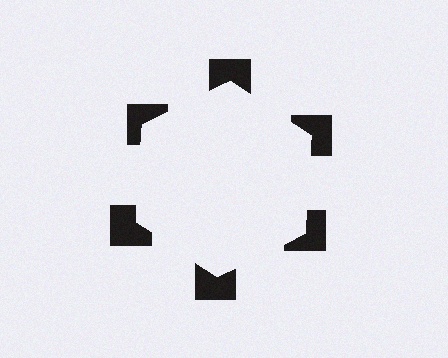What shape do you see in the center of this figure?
An illusory hexagon — its edges are inferred from the aligned wedge cuts in the notched squares, not physically drawn.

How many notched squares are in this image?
There are 6 — one at each vertex of the illusory hexagon.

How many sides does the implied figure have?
6 sides.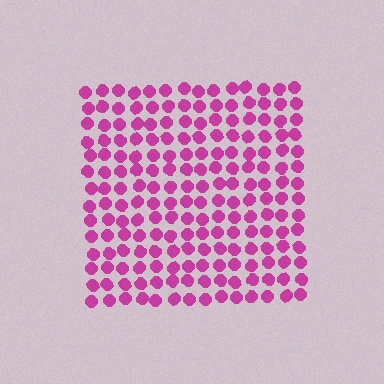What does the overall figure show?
The overall figure shows a square.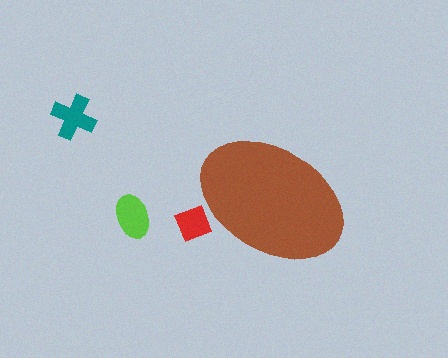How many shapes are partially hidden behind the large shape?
1 shape is partially hidden.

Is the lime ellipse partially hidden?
No, the lime ellipse is fully visible.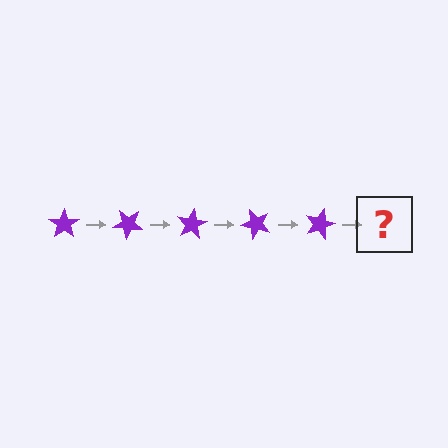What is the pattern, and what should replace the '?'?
The pattern is that the star rotates 40 degrees each step. The '?' should be a purple star rotated 200 degrees.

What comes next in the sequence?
The next element should be a purple star rotated 200 degrees.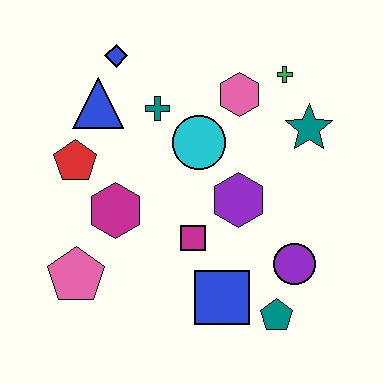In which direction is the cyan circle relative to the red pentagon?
The cyan circle is to the right of the red pentagon.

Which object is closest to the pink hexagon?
The green cross is closest to the pink hexagon.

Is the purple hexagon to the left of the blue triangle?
No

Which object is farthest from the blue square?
The blue diamond is farthest from the blue square.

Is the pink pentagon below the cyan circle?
Yes